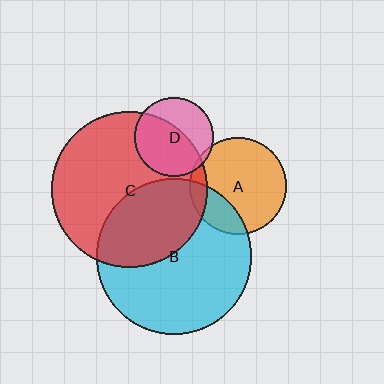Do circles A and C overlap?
Yes.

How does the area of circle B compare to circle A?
Approximately 2.6 times.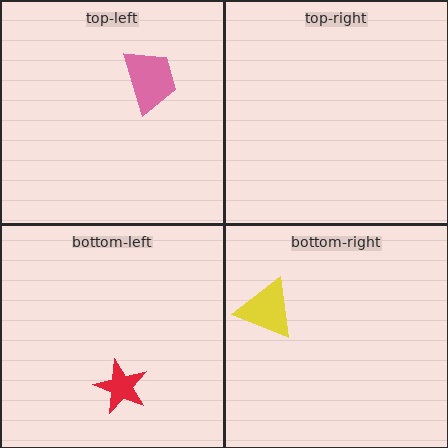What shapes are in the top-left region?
The pink trapezoid.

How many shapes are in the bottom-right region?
1.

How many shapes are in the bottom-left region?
1.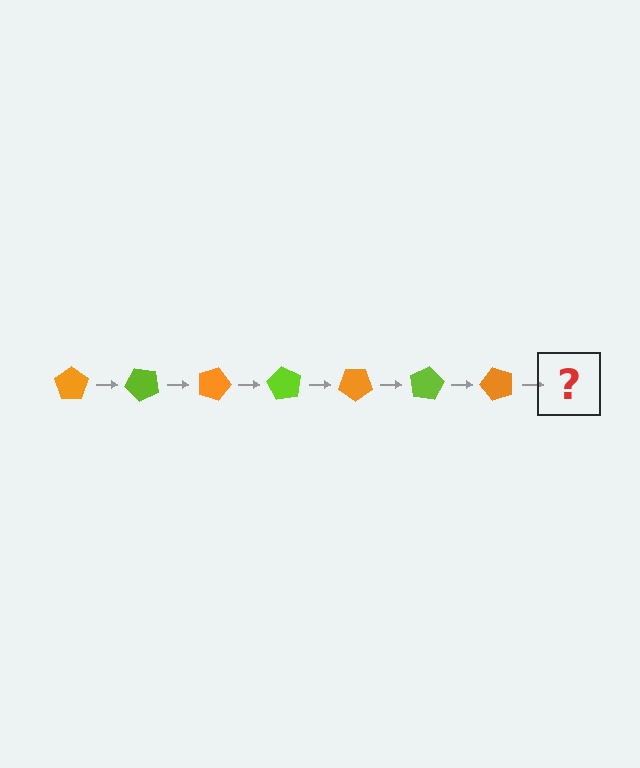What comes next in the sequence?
The next element should be a lime pentagon, rotated 315 degrees from the start.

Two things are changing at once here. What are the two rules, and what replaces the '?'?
The two rules are that it rotates 45 degrees each step and the color cycles through orange and lime. The '?' should be a lime pentagon, rotated 315 degrees from the start.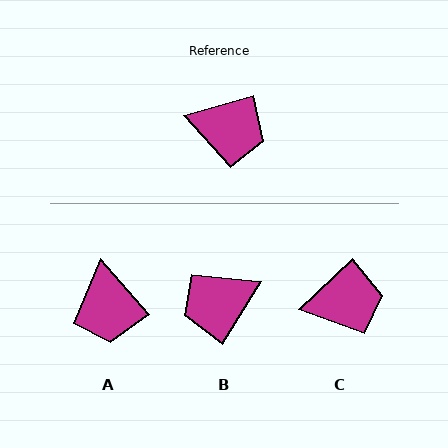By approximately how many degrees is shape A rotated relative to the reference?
Approximately 66 degrees clockwise.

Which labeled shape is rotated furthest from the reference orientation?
B, about 139 degrees away.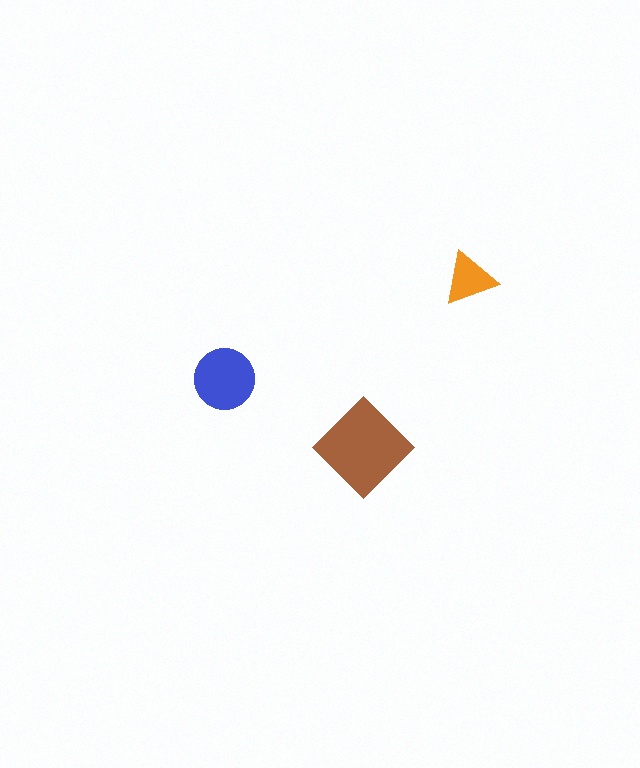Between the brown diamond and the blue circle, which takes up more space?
The brown diamond.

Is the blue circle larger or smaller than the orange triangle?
Larger.